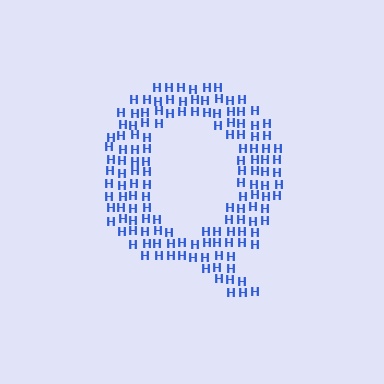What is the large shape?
The large shape is the letter Q.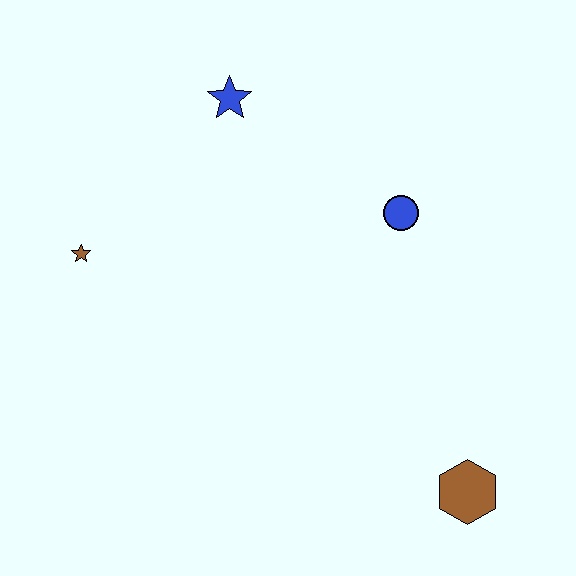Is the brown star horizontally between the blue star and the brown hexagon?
No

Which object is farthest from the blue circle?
The brown star is farthest from the blue circle.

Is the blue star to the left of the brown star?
No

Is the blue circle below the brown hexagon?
No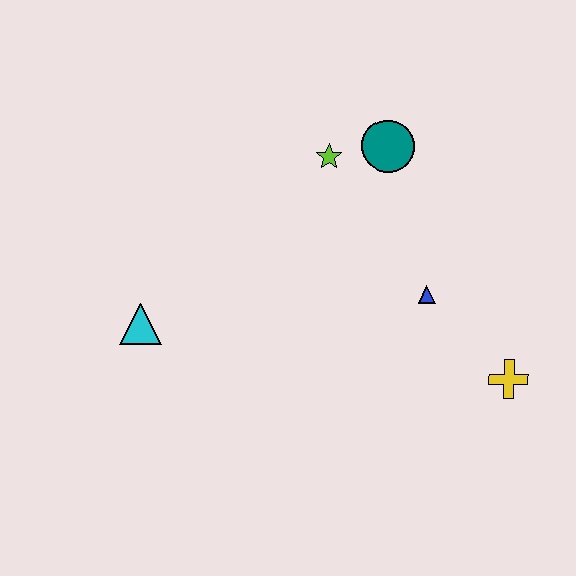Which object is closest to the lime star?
The teal circle is closest to the lime star.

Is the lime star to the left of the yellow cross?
Yes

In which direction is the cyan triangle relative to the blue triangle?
The cyan triangle is to the left of the blue triangle.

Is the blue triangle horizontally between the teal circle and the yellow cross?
Yes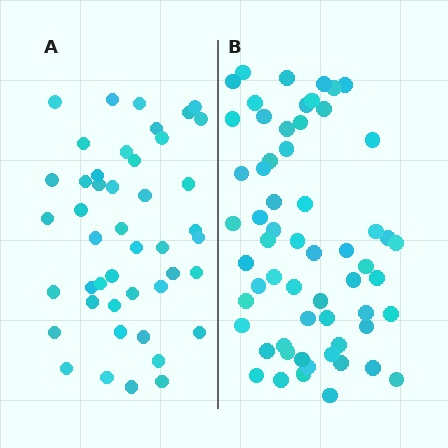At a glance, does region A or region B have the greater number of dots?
Region B (the right region) has more dots.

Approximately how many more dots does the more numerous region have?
Region B has approximately 15 more dots than region A.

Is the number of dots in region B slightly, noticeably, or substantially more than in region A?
Region B has noticeably more, but not dramatically so. The ratio is roughly 1.3 to 1.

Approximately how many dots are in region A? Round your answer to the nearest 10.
About 40 dots. (The exact count is 45, which rounds to 40.)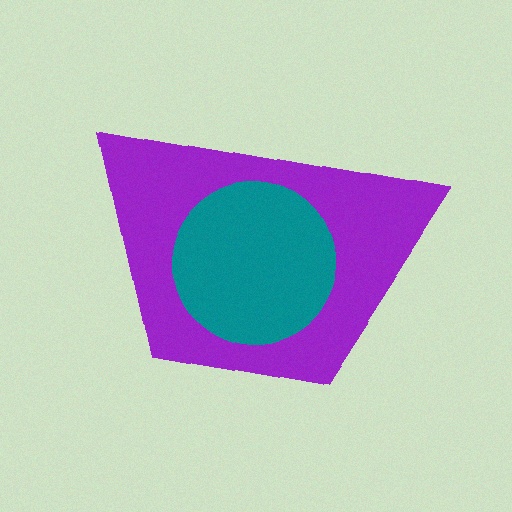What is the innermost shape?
The teal circle.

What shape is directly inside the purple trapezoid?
The teal circle.